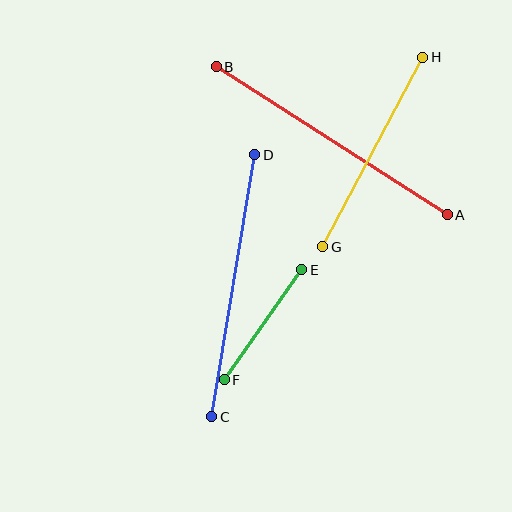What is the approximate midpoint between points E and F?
The midpoint is at approximately (263, 325) pixels.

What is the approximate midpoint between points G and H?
The midpoint is at approximately (373, 152) pixels.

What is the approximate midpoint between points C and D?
The midpoint is at approximately (233, 286) pixels.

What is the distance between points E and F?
The distance is approximately 135 pixels.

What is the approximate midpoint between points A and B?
The midpoint is at approximately (332, 141) pixels.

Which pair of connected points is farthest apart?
Points A and B are farthest apart.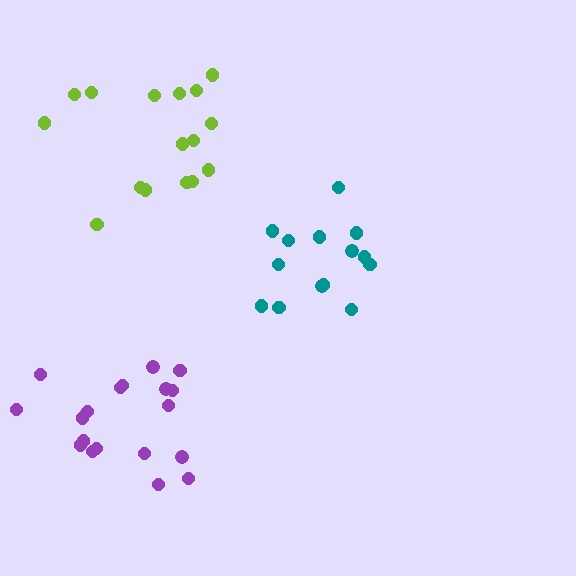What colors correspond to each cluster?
The clusters are colored: lime, teal, purple.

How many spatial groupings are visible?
There are 3 spatial groupings.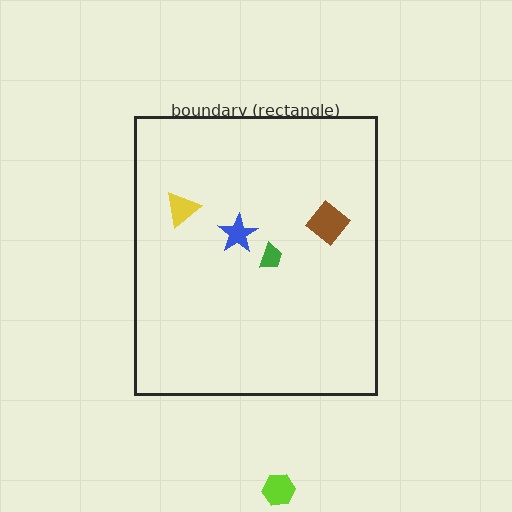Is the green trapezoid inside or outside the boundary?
Inside.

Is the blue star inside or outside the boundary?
Inside.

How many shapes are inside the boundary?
4 inside, 1 outside.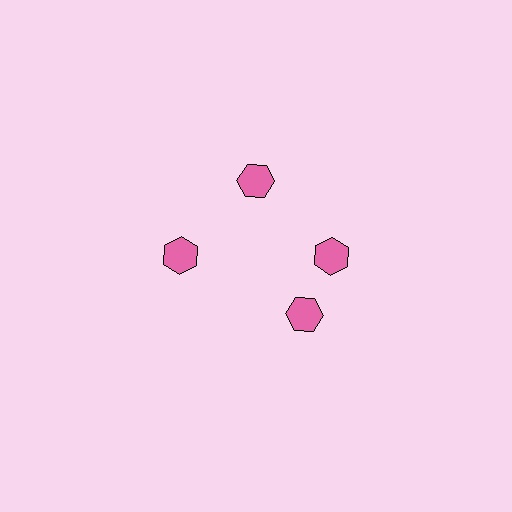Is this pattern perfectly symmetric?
No. The 4 pink hexagons are arranged in a ring, but one element near the 6 o'clock position is rotated out of alignment along the ring, breaking the 4-fold rotational symmetry.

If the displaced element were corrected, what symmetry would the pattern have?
It would have 4-fold rotational symmetry — the pattern would map onto itself every 90 degrees.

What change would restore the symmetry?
The symmetry would be restored by rotating it back into even spacing with its neighbors so that all 4 hexagons sit at equal angles and equal distance from the center.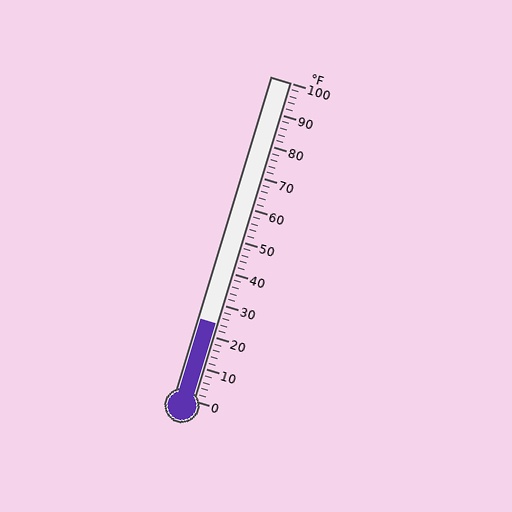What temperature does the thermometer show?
The thermometer shows approximately 24°F.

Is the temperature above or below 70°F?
The temperature is below 70°F.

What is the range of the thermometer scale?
The thermometer scale ranges from 0°F to 100°F.